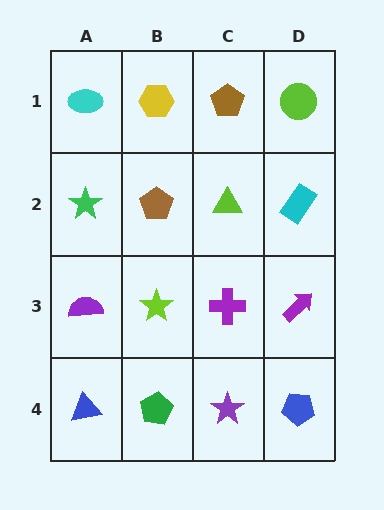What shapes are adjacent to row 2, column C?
A brown pentagon (row 1, column C), a purple cross (row 3, column C), a brown pentagon (row 2, column B), a cyan rectangle (row 2, column D).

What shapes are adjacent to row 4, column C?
A purple cross (row 3, column C), a green pentagon (row 4, column B), a blue pentagon (row 4, column D).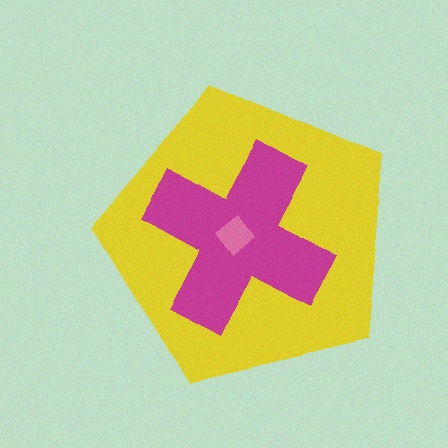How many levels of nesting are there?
3.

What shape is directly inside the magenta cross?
The pink diamond.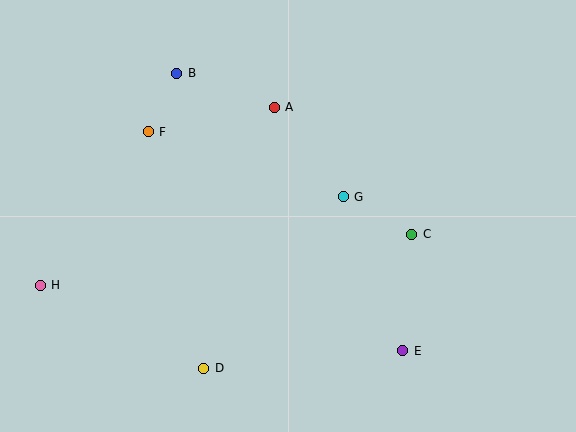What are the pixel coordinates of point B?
Point B is at (176, 73).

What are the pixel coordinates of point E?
Point E is at (403, 351).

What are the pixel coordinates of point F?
Point F is at (148, 132).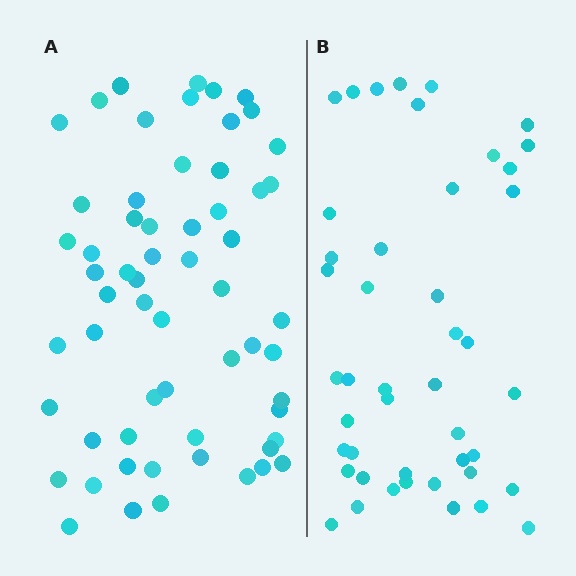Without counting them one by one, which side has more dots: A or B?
Region A (the left region) has more dots.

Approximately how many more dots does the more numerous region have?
Region A has approximately 15 more dots than region B.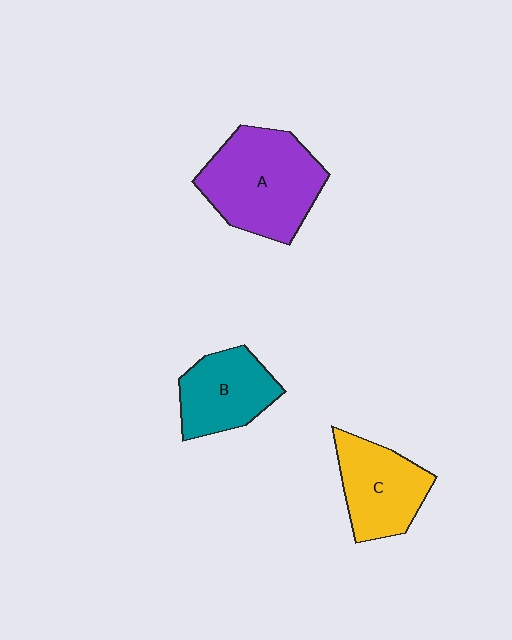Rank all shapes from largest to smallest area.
From largest to smallest: A (purple), C (yellow), B (teal).